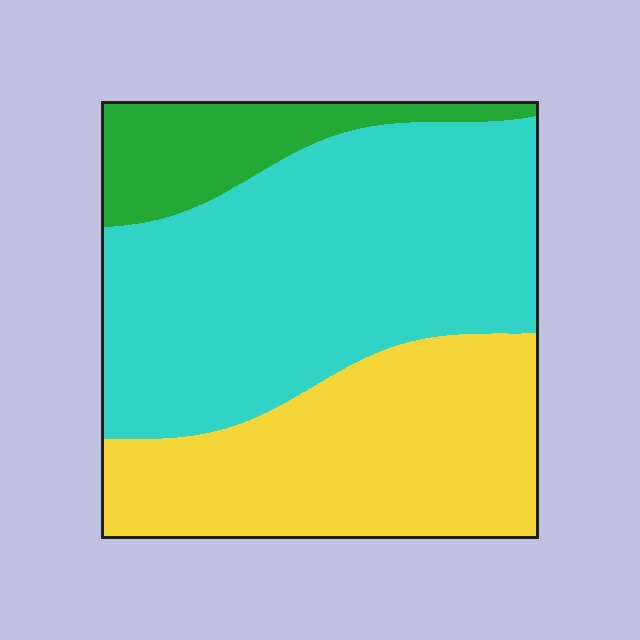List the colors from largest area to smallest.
From largest to smallest: cyan, yellow, green.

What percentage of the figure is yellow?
Yellow covers about 35% of the figure.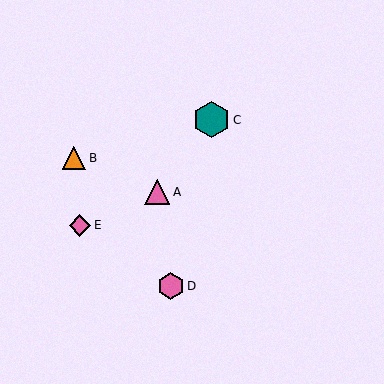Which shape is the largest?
The teal hexagon (labeled C) is the largest.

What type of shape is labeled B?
Shape B is an orange triangle.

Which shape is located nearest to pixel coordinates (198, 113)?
The teal hexagon (labeled C) at (212, 120) is nearest to that location.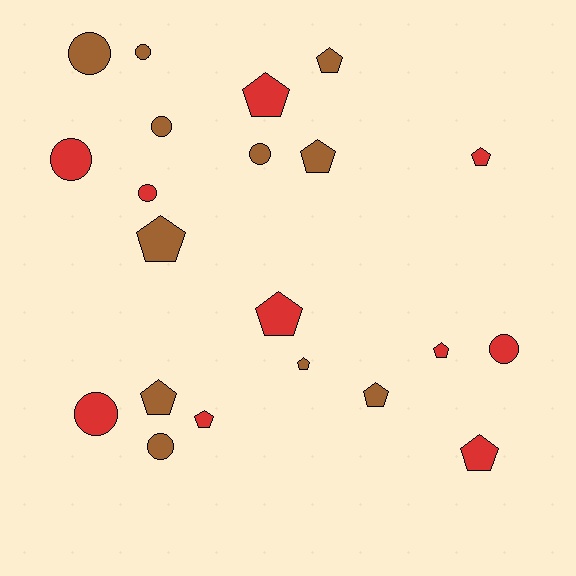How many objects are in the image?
There are 21 objects.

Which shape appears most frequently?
Pentagon, with 12 objects.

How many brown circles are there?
There are 5 brown circles.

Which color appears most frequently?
Brown, with 11 objects.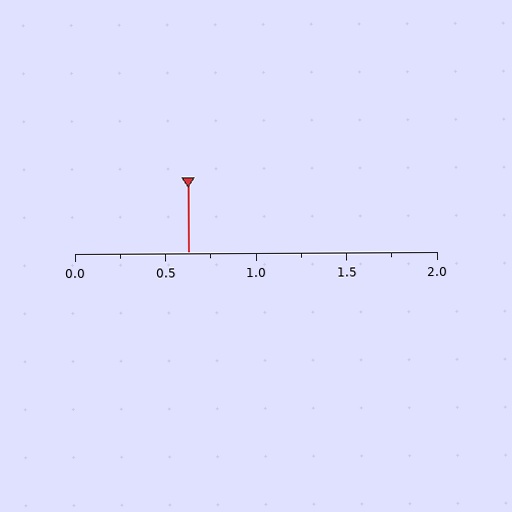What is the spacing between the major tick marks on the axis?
The major ticks are spaced 0.5 apart.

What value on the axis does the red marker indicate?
The marker indicates approximately 0.62.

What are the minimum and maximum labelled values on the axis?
The axis runs from 0.0 to 2.0.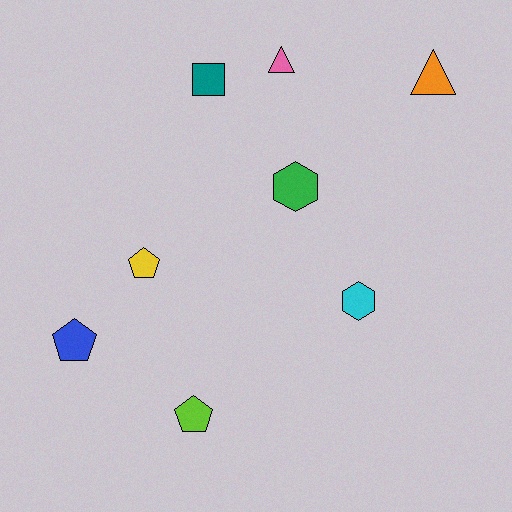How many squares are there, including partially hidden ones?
There is 1 square.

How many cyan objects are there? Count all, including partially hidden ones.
There is 1 cyan object.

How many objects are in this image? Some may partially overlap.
There are 8 objects.